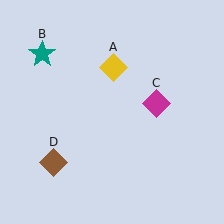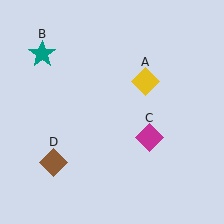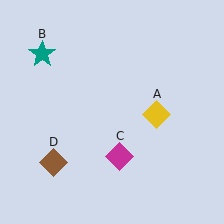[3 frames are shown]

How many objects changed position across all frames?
2 objects changed position: yellow diamond (object A), magenta diamond (object C).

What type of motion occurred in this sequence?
The yellow diamond (object A), magenta diamond (object C) rotated clockwise around the center of the scene.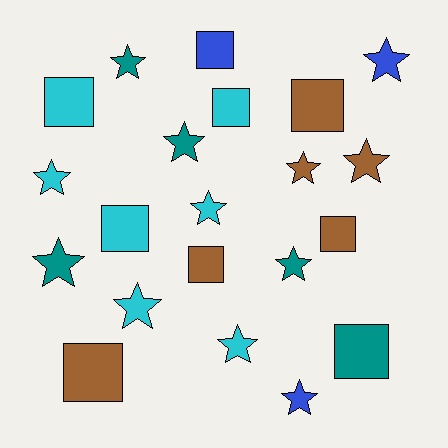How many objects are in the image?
There are 21 objects.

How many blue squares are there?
There is 1 blue square.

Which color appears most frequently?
Cyan, with 7 objects.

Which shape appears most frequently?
Star, with 12 objects.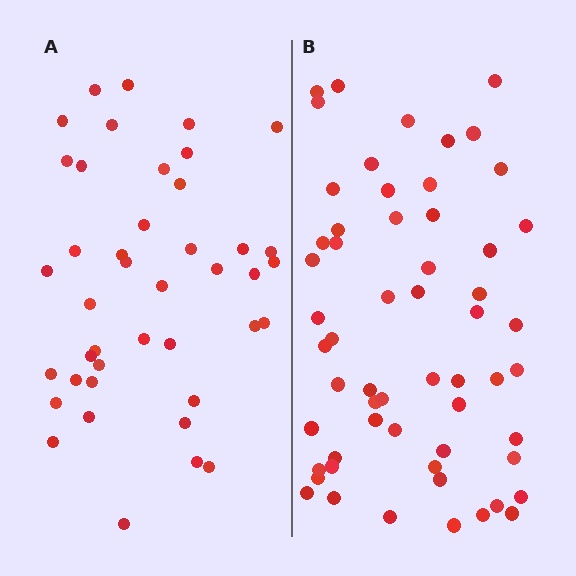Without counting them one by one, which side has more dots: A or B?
Region B (the right region) has more dots.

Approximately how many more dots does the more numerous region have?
Region B has approximately 15 more dots than region A.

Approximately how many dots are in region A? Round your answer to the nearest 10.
About 40 dots. (The exact count is 42, which rounds to 40.)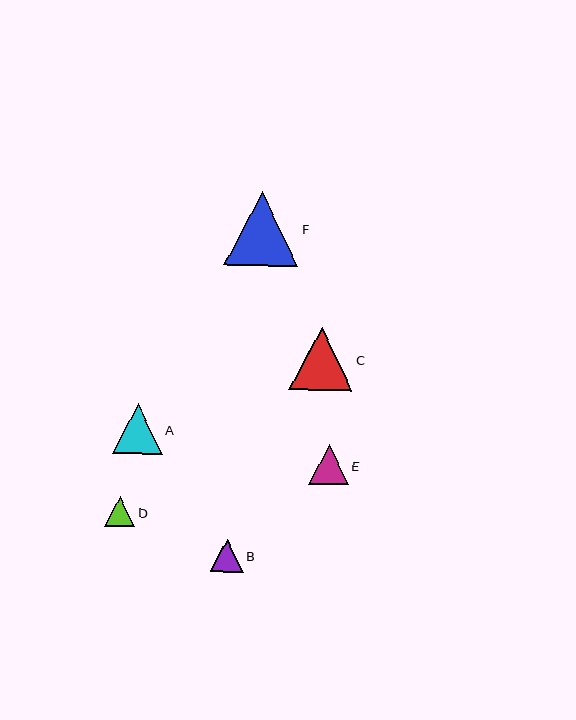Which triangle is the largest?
Triangle F is the largest with a size of approximately 74 pixels.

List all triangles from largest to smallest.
From largest to smallest: F, C, A, E, B, D.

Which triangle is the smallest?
Triangle D is the smallest with a size of approximately 31 pixels.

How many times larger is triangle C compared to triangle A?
Triangle C is approximately 1.3 times the size of triangle A.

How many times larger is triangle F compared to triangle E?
Triangle F is approximately 1.9 times the size of triangle E.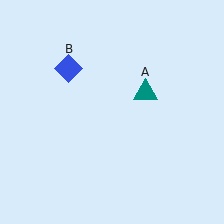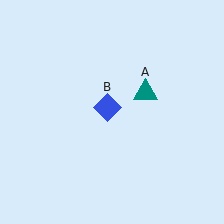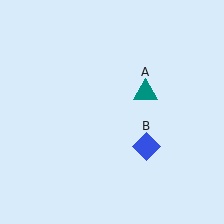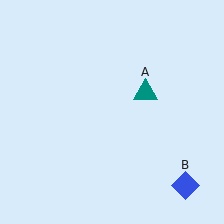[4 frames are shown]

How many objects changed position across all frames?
1 object changed position: blue diamond (object B).